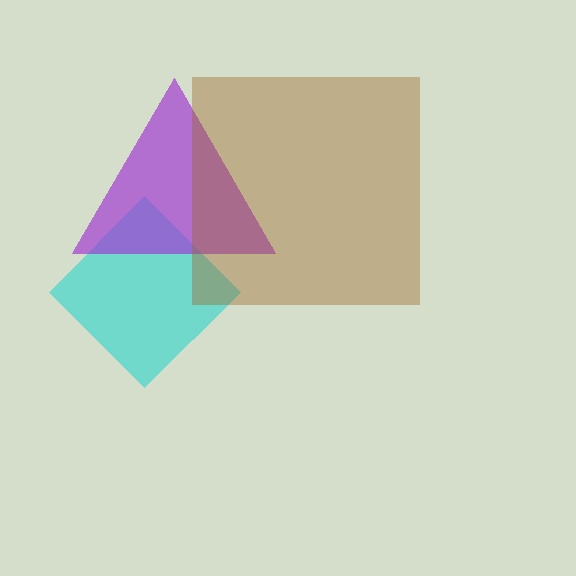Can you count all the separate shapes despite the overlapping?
Yes, there are 3 separate shapes.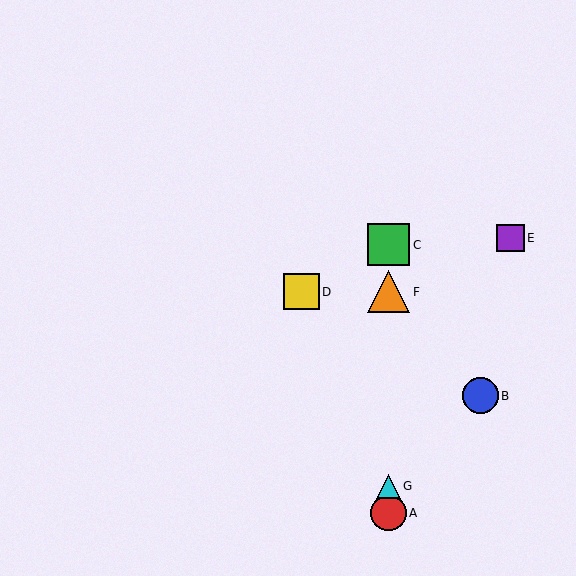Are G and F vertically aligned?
Yes, both are at x≈388.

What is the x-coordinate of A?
Object A is at x≈388.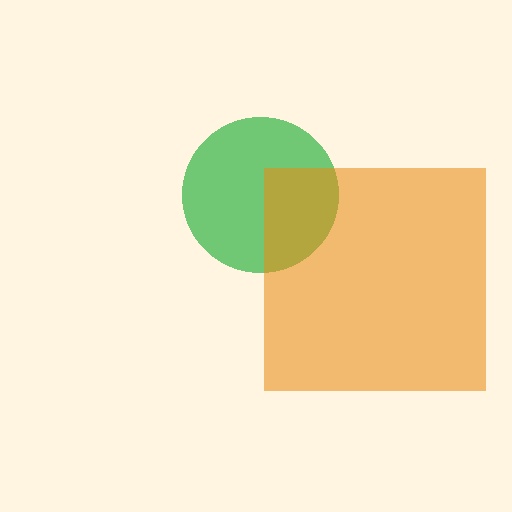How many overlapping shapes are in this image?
There are 2 overlapping shapes in the image.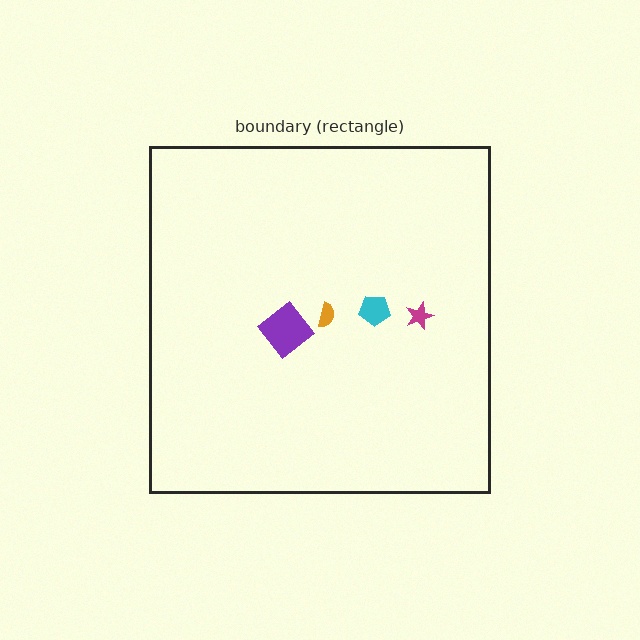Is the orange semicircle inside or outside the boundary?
Inside.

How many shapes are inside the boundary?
4 inside, 0 outside.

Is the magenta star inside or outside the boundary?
Inside.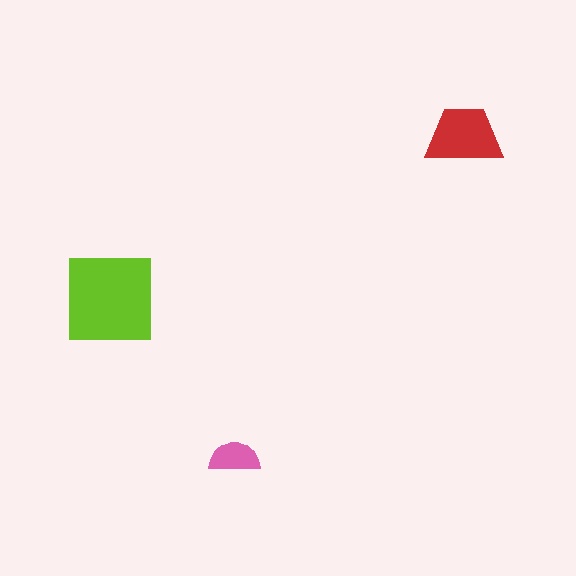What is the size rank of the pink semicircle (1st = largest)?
3rd.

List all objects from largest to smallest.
The lime square, the red trapezoid, the pink semicircle.